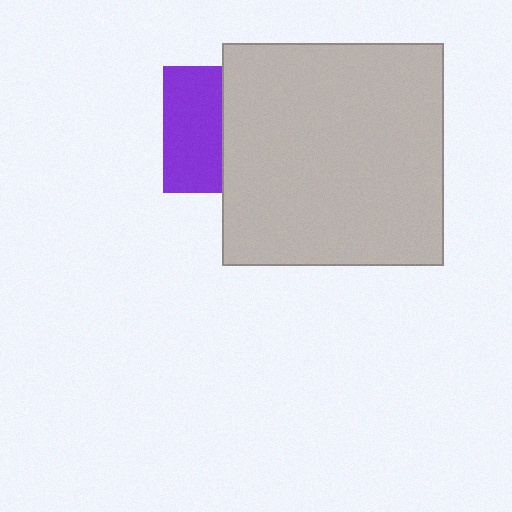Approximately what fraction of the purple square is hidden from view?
Roughly 54% of the purple square is hidden behind the light gray square.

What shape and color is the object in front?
The object in front is a light gray square.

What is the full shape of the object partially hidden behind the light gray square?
The partially hidden object is a purple square.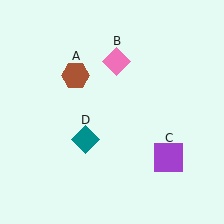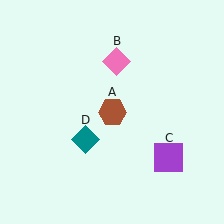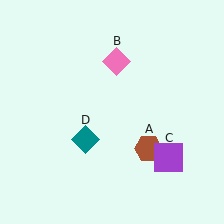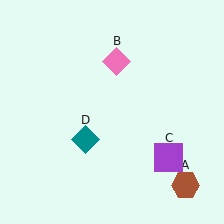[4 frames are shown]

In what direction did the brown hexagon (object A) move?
The brown hexagon (object A) moved down and to the right.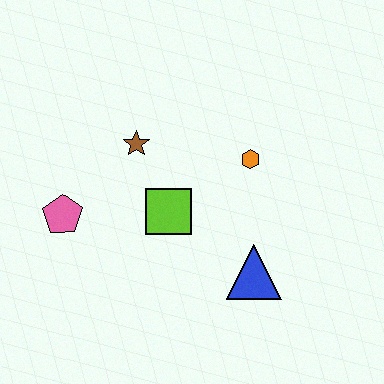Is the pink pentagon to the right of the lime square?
No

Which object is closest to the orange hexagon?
The lime square is closest to the orange hexagon.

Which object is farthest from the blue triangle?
The pink pentagon is farthest from the blue triangle.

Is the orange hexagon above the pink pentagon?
Yes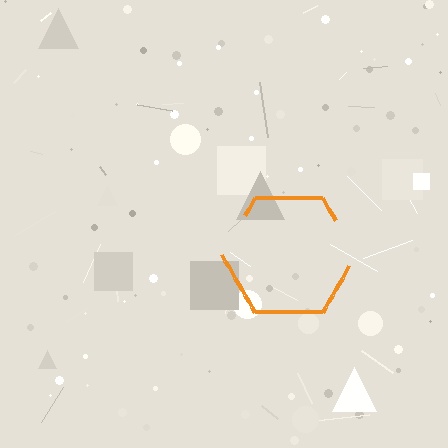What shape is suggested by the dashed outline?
The dashed outline suggests a hexagon.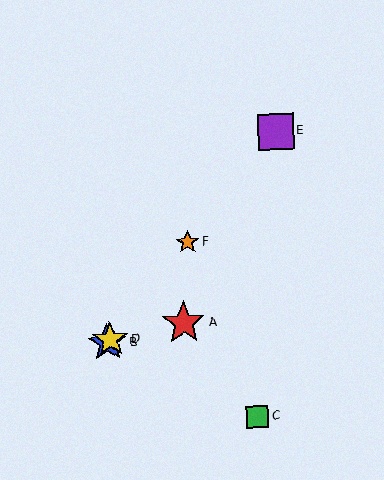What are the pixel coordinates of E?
Object E is at (276, 131).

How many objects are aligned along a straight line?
4 objects (B, D, E, F) are aligned along a straight line.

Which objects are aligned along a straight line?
Objects B, D, E, F are aligned along a straight line.